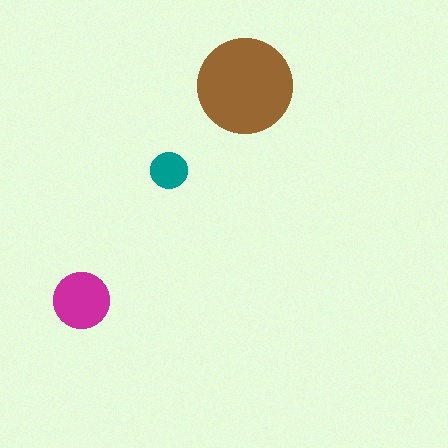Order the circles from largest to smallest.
the brown one, the magenta one, the teal one.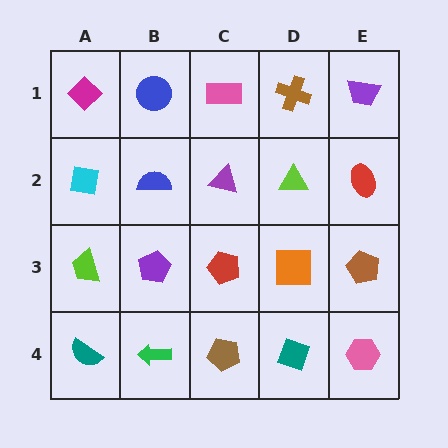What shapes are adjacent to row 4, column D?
An orange square (row 3, column D), a brown pentagon (row 4, column C), a pink hexagon (row 4, column E).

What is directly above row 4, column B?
A purple pentagon.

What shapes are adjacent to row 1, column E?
A red ellipse (row 2, column E), a brown cross (row 1, column D).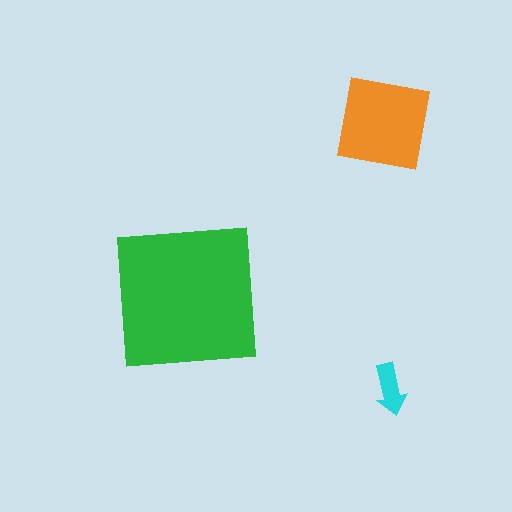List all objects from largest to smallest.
The green square, the orange square, the cyan arrow.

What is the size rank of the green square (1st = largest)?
1st.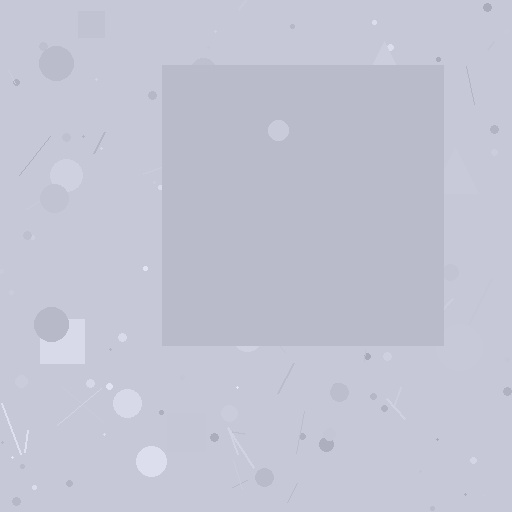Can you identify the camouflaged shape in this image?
The camouflaged shape is a square.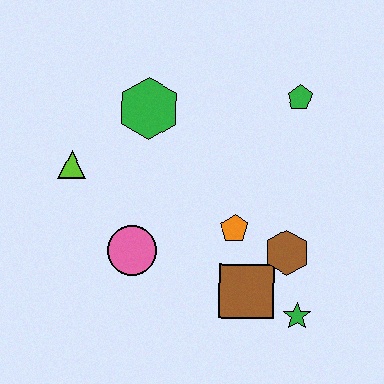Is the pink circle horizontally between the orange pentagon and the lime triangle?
Yes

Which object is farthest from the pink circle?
The green pentagon is farthest from the pink circle.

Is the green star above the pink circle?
No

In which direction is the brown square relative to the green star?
The brown square is to the left of the green star.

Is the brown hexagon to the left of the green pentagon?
Yes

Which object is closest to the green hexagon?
The lime triangle is closest to the green hexagon.